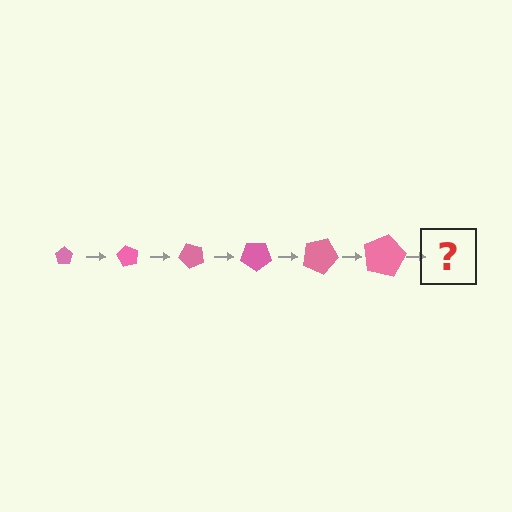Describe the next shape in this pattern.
It should be a pentagon, larger than the previous one and rotated 360 degrees from the start.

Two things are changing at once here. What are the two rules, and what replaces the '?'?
The two rules are that the pentagon grows larger each step and it rotates 60 degrees each step. The '?' should be a pentagon, larger than the previous one and rotated 360 degrees from the start.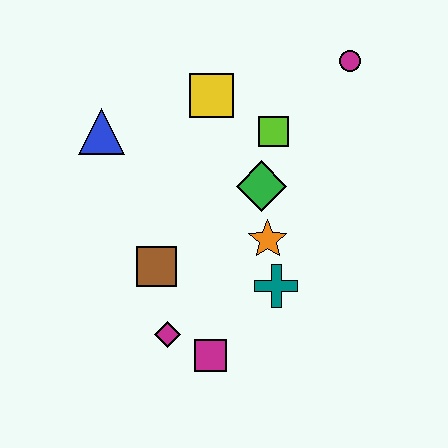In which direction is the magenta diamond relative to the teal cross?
The magenta diamond is to the left of the teal cross.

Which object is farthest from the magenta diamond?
The magenta circle is farthest from the magenta diamond.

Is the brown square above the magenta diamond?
Yes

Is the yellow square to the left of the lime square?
Yes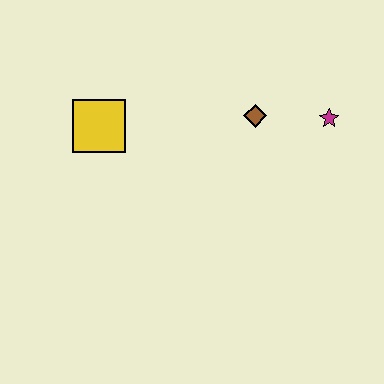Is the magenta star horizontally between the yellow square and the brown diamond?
No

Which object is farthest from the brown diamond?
The yellow square is farthest from the brown diamond.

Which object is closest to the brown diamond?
The magenta star is closest to the brown diamond.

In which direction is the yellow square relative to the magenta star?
The yellow square is to the left of the magenta star.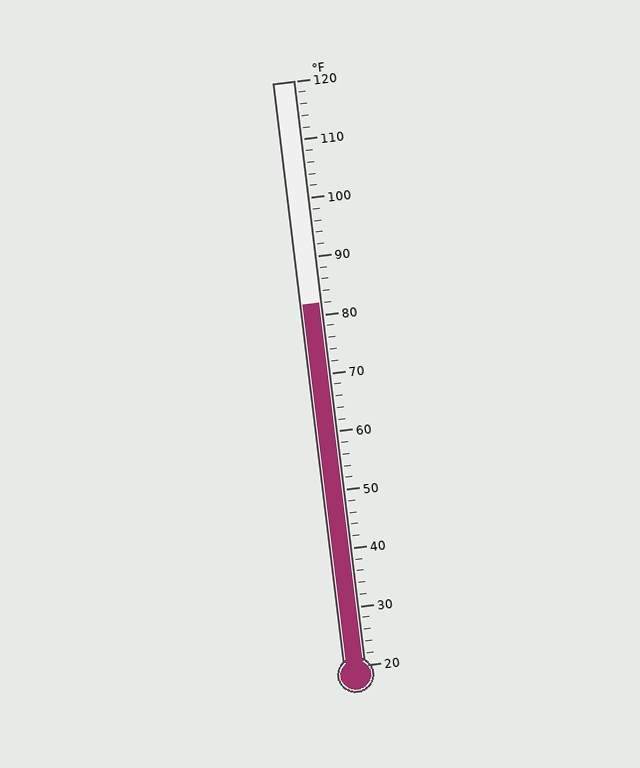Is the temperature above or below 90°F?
The temperature is below 90°F.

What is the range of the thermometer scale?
The thermometer scale ranges from 20°F to 120°F.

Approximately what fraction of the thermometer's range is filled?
The thermometer is filled to approximately 60% of its range.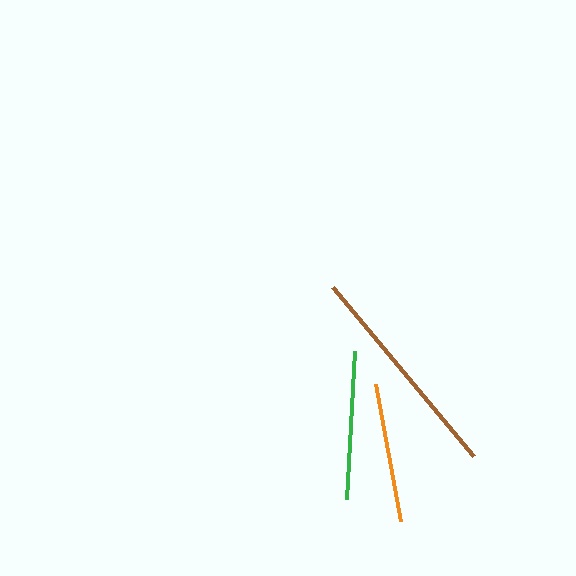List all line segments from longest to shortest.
From longest to shortest: brown, green, orange.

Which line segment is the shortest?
The orange line is the shortest at approximately 139 pixels.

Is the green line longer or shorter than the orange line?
The green line is longer than the orange line.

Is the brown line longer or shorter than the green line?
The brown line is longer than the green line.